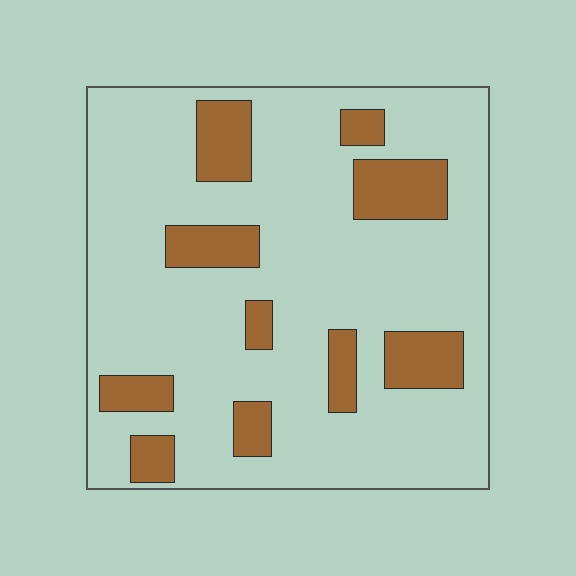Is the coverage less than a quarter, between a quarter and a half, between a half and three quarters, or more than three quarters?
Less than a quarter.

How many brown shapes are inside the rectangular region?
10.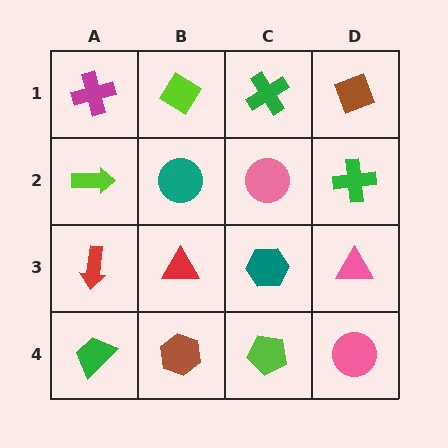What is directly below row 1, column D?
A green cross.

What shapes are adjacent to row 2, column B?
A lime diamond (row 1, column B), a red triangle (row 3, column B), a lime arrow (row 2, column A), a pink circle (row 2, column C).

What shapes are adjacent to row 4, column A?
A red arrow (row 3, column A), a brown hexagon (row 4, column B).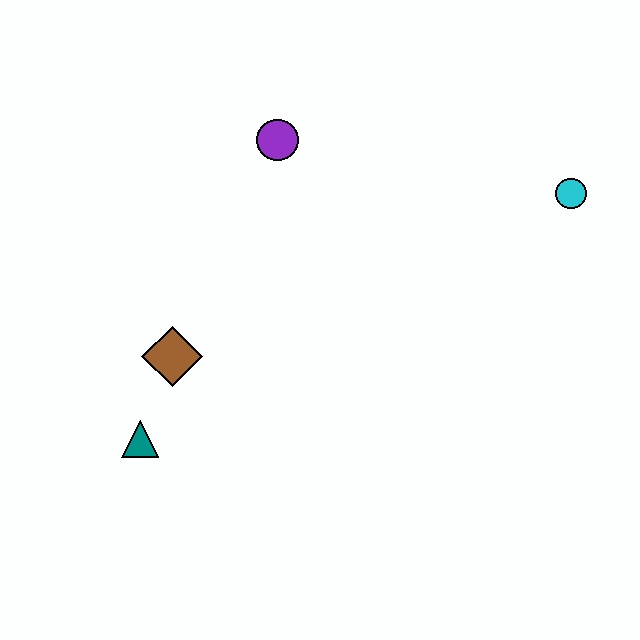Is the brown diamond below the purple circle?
Yes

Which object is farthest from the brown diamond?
The cyan circle is farthest from the brown diamond.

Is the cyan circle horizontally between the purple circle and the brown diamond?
No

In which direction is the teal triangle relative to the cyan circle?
The teal triangle is to the left of the cyan circle.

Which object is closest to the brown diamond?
The teal triangle is closest to the brown diamond.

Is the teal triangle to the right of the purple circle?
No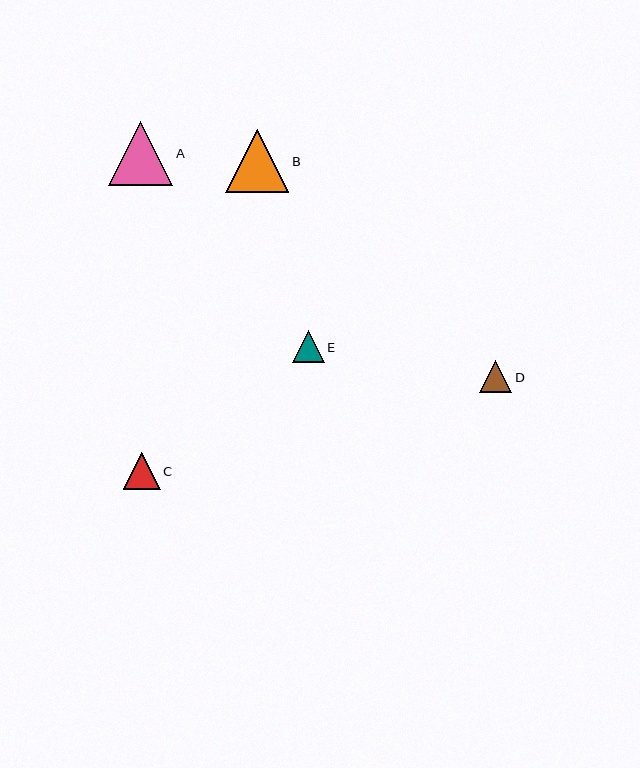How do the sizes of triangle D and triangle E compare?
Triangle D and triangle E are approximately the same size.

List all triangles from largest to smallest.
From largest to smallest: A, B, C, D, E.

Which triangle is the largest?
Triangle A is the largest with a size of approximately 64 pixels.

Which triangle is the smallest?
Triangle E is the smallest with a size of approximately 32 pixels.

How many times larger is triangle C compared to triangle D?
Triangle C is approximately 1.1 times the size of triangle D.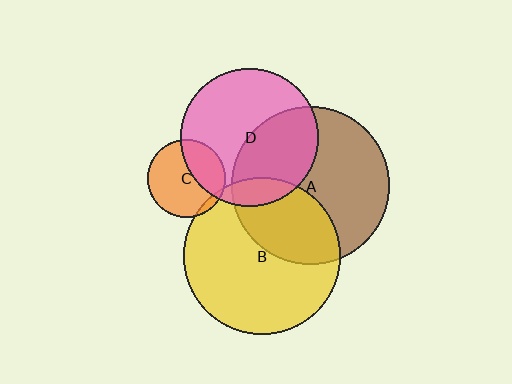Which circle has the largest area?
Circle A (brown).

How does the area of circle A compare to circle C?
Approximately 4.1 times.